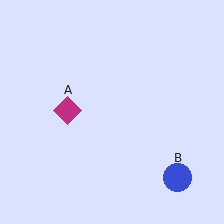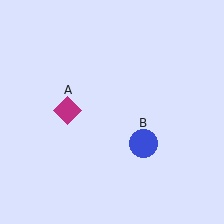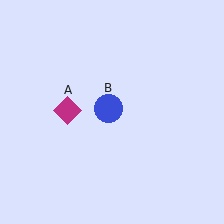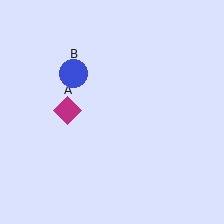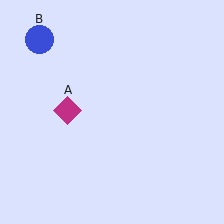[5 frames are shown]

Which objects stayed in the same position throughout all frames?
Magenta diamond (object A) remained stationary.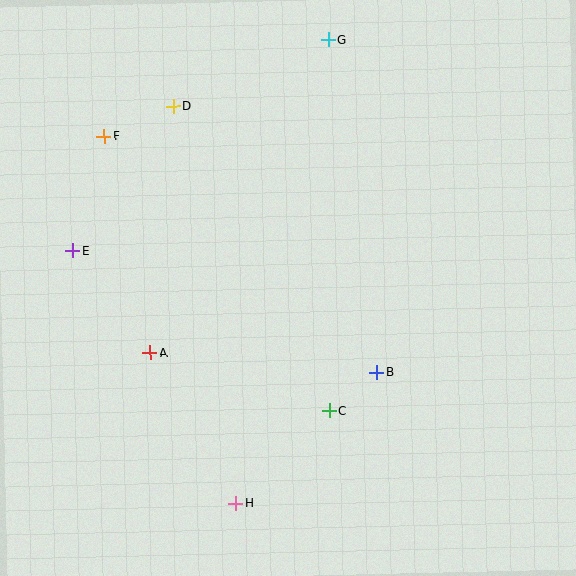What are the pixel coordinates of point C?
Point C is at (329, 411).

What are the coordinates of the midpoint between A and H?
The midpoint between A and H is at (193, 428).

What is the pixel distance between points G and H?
The distance between G and H is 473 pixels.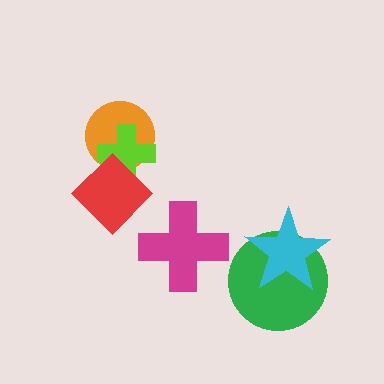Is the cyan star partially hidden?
No, no other shape covers it.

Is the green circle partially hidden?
Yes, it is partially covered by another shape.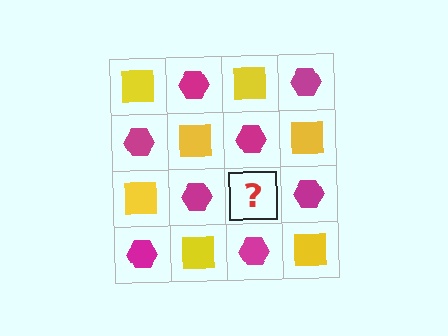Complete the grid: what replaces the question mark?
The question mark should be replaced with a yellow square.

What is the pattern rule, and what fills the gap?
The rule is that it alternates yellow square and magenta hexagon in a checkerboard pattern. The gap should be filled with a yellow square.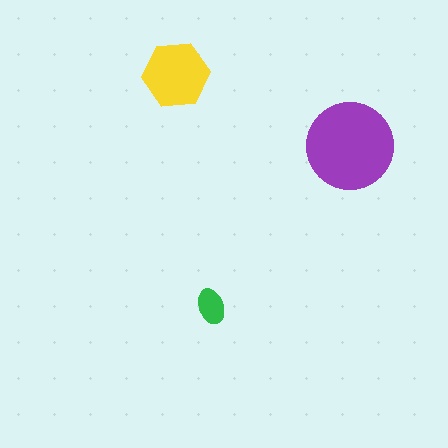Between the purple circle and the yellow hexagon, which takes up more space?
The purple circle.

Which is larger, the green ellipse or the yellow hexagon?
The yellow hexagon.